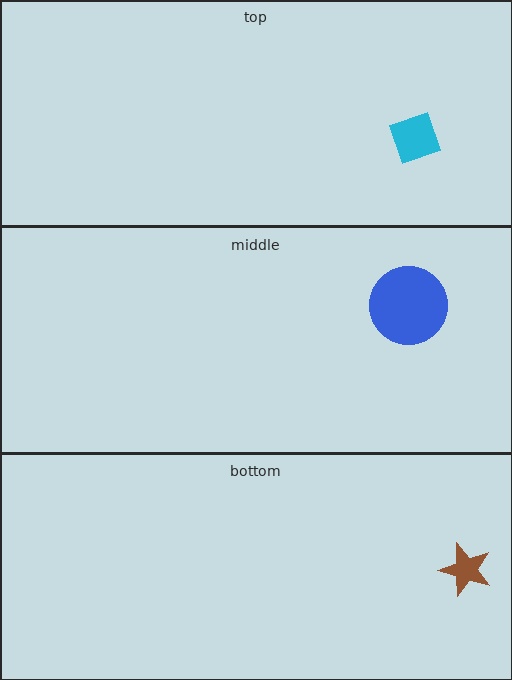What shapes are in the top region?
The cyan diamond.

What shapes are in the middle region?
The blue circle.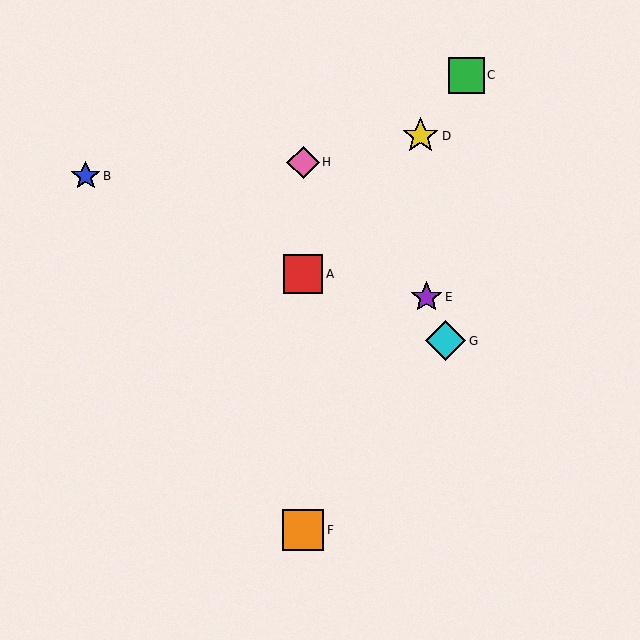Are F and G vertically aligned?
No, F is at x≈303 and G is at x≈446.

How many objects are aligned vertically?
3 objects (A, F, H) are aligned vertically.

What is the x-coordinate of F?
Object F is at x≈303.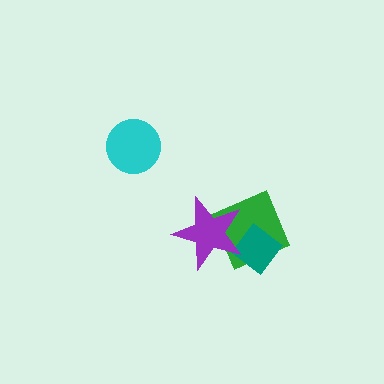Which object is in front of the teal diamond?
The purple star is in front of the teal diamond.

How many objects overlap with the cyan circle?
0 objects overlap with the cyan circle.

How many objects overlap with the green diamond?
2 objects overlap with the green diamond.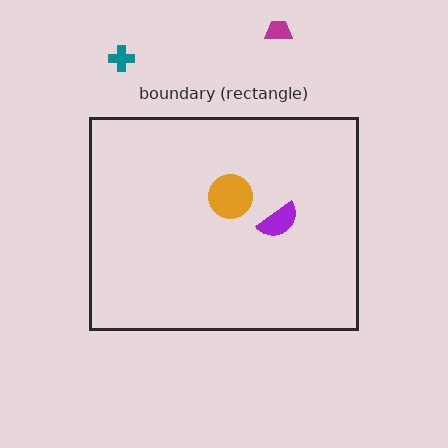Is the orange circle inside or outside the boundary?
Inside.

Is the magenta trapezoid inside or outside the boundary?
Outside.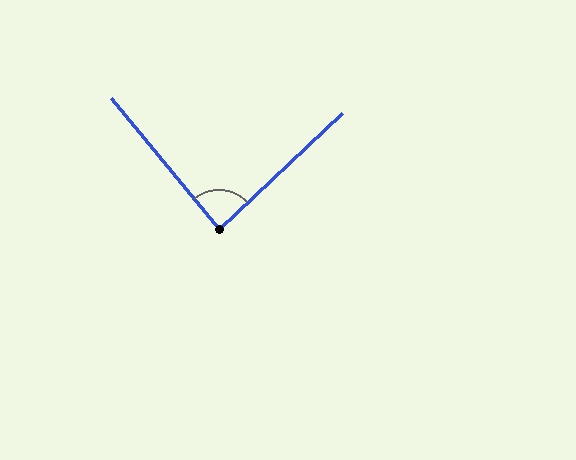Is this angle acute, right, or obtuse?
It is approximately a right angle.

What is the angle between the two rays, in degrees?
Approximately 86 degrees.